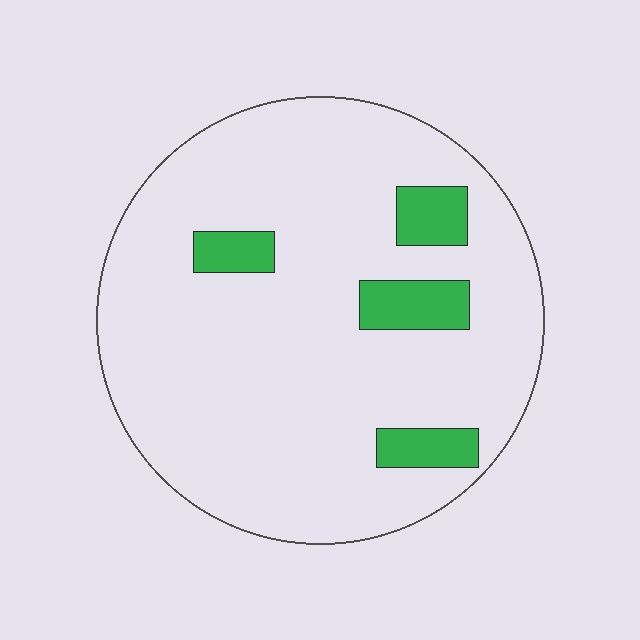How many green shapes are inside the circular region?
4.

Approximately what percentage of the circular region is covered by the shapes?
Approximately 10%.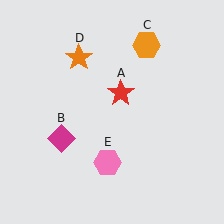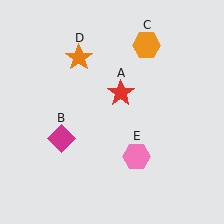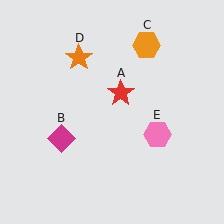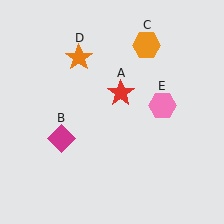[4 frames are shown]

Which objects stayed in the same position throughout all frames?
Red star (object A) and magenta diamond (object B) and orange hexagon (object C) and orange star (object D) remained stationary.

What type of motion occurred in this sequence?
The pink hexagon (object E) rotated counterclockwise around the center of the scene.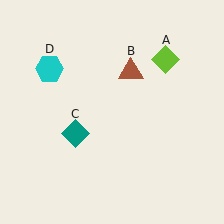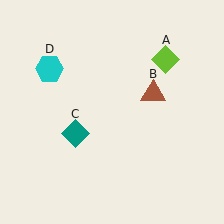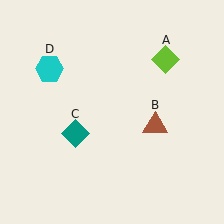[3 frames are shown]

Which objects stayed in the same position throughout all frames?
Lime diamond (object A) and teal diamond (object C) and cyan hexagon (object D) remained stationary.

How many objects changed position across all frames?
1 object changed position: brown triangle (object B).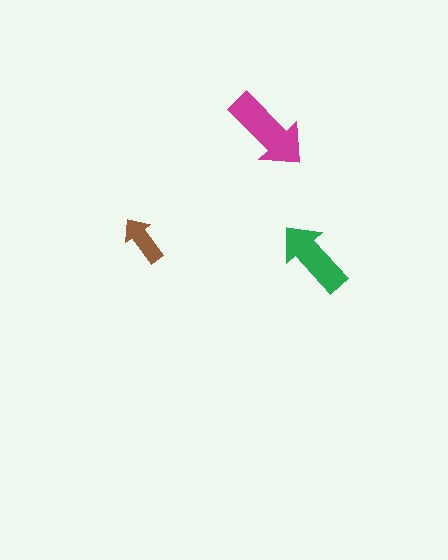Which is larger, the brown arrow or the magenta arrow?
The magenta one.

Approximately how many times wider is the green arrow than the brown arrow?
About 1.5 times wider.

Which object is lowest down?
The green arrow is bottommost.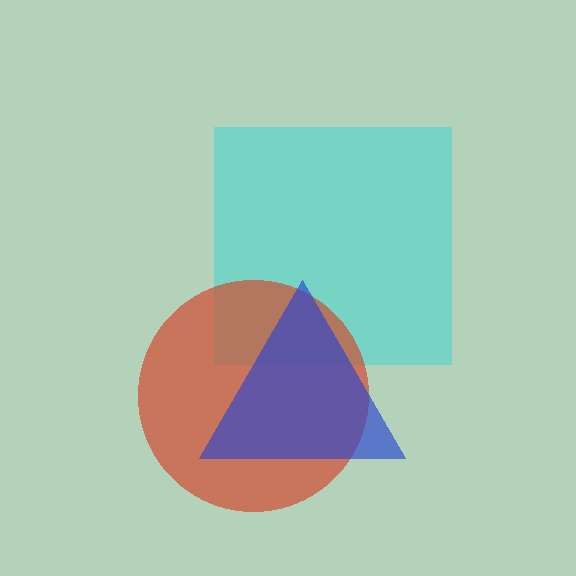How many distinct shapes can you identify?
There are 3 distinct shapes: a cyan square, a red circle, a blue triangle.